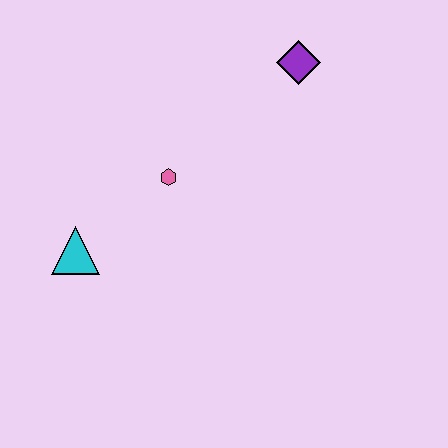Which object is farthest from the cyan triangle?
The purple diamond is farthest from the cyan triangle.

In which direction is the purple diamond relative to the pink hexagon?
The purple diamond is to the right of the pink hexagon.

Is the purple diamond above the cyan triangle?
Yes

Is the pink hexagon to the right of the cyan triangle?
Yes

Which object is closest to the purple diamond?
The pink hexagon is closest to the purple diamond.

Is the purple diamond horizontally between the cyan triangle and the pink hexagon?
No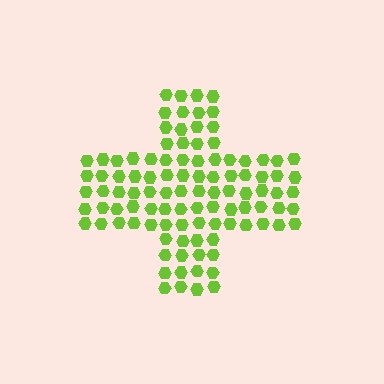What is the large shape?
The large shape is a cross.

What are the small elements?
The small elements are hexagons.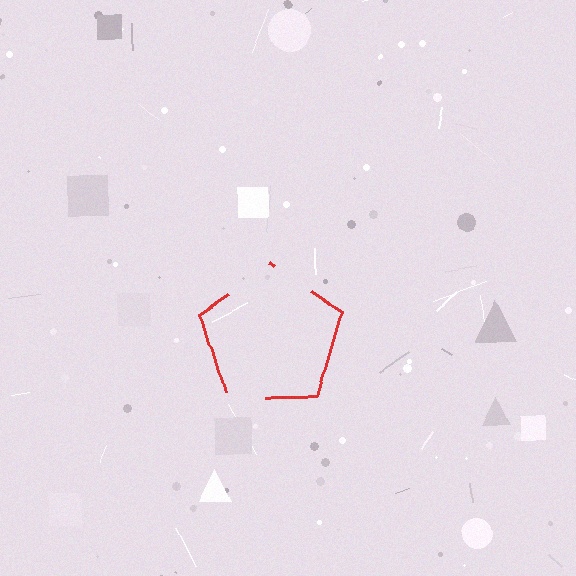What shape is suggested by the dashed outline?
The dashed outline suggests a pentagon.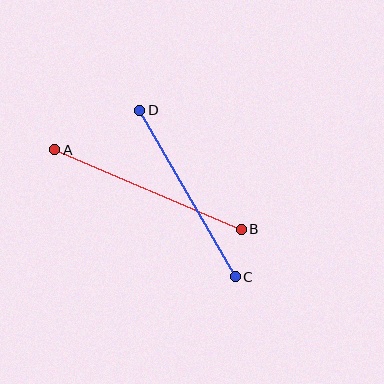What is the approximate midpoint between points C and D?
The midpoint is at approximately (188, 194) pixels.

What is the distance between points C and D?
The distance is approximately 192 pixels.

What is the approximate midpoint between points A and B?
The midpoint is at approximately (148, 189) pixels.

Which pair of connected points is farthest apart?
Points A and B are farthest apart.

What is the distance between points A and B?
The distance is approximately 203 pixels.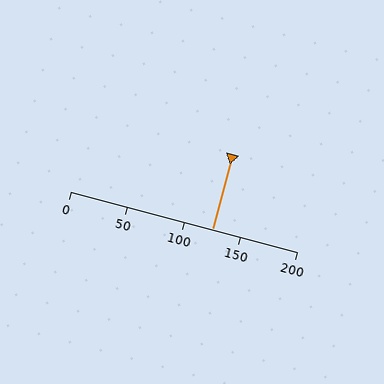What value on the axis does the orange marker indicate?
The marker indicates approximately 125.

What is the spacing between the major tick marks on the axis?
The major ticks are spaced 50 apart.